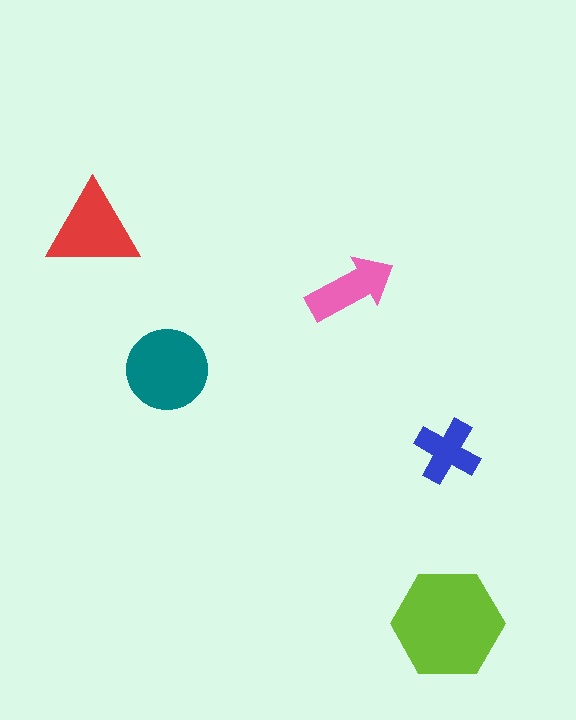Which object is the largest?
The lime hexagon.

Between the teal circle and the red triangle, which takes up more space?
The teal circle.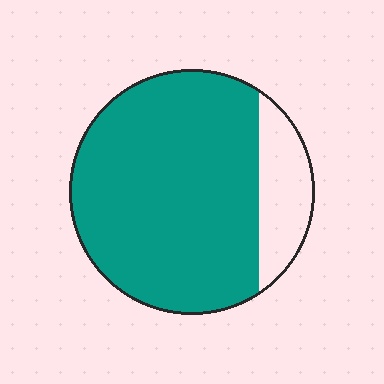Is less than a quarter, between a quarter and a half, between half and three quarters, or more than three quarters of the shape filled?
More than three quarters.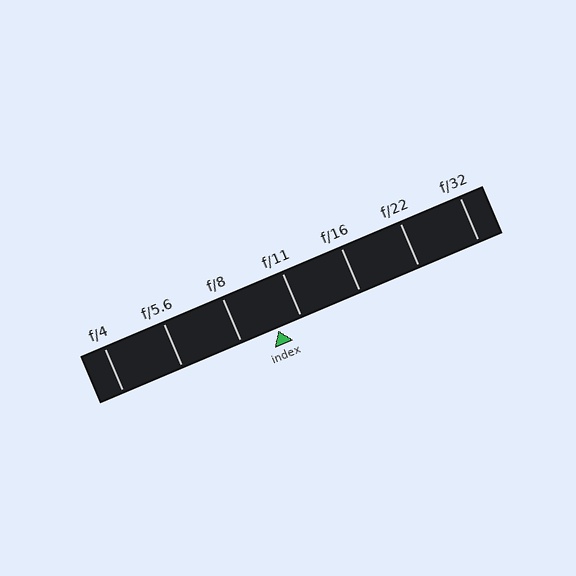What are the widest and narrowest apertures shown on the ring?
The widest aperture shown is f/4 and the narrowest is f/32.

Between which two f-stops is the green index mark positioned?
The index mark is between f/8 and f/11.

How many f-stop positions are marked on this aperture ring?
There are 7 f-stop positions marked.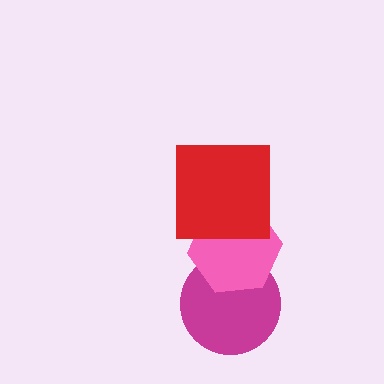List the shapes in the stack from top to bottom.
From top to bottom: the red square, the pink hexagon, the magenta circle.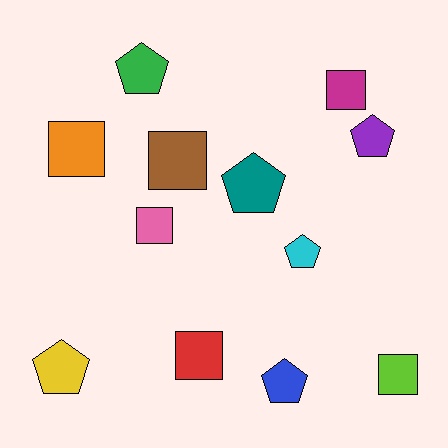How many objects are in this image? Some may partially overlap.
There are 12 objects.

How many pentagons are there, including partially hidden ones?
There are 6 pentagons.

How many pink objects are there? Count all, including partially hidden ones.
There is 1 pink object.